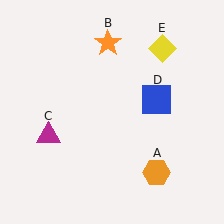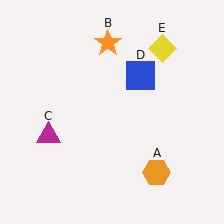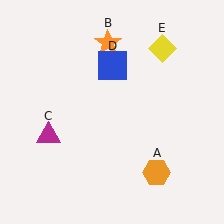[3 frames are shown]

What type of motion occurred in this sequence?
The blue square (object D) rotated counterclockwise around the center of the scene.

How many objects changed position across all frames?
1 object changed position: blue square (object D).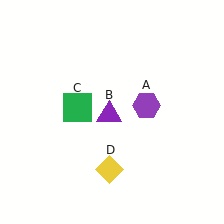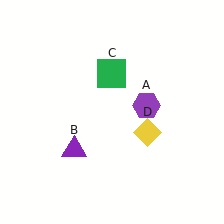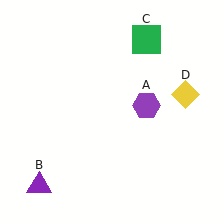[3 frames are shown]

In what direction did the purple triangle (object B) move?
The purple triangle (object B) moved down and to the left.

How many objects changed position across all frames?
3 objects changed position: purple triangle (object B), green square (object C), yellow diamond (object D).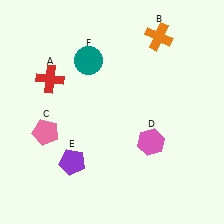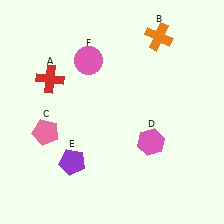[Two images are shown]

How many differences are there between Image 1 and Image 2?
There is 1 difference between the two images.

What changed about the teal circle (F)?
In Image 1, F is teal. In Image 2, it changed to pink.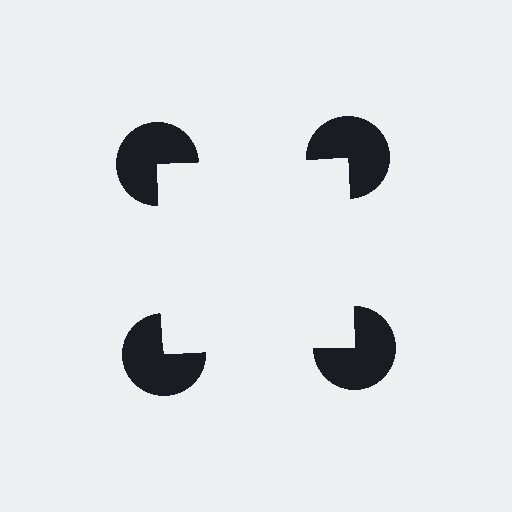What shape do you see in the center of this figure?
An illusory square — its edges are inferred from the aligned wedge cuts in the pac-man discs, not physically drawn.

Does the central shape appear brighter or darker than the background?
It typically appears slightly brighter than the background, even though no actual brightness change is drawn.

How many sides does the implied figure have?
4 sides.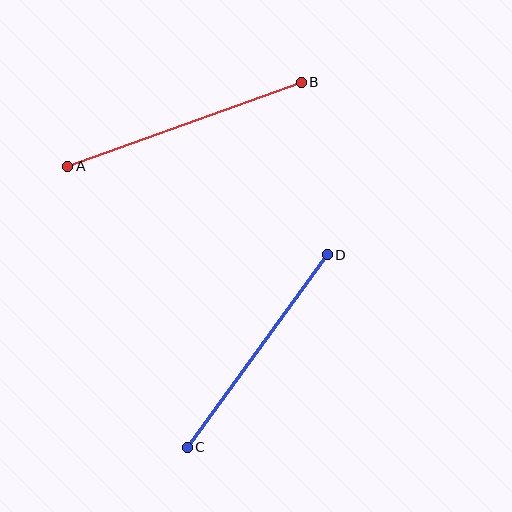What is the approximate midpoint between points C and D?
The midpoint is at approximately (257, 351) pixels.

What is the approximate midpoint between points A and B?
The midpoint is at approximately (184, 124) pixels.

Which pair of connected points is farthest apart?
Points A and B are farthest apart.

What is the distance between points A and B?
The distance is approximately 248 pixels.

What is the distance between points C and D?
The distance is approximately 238 pixels.